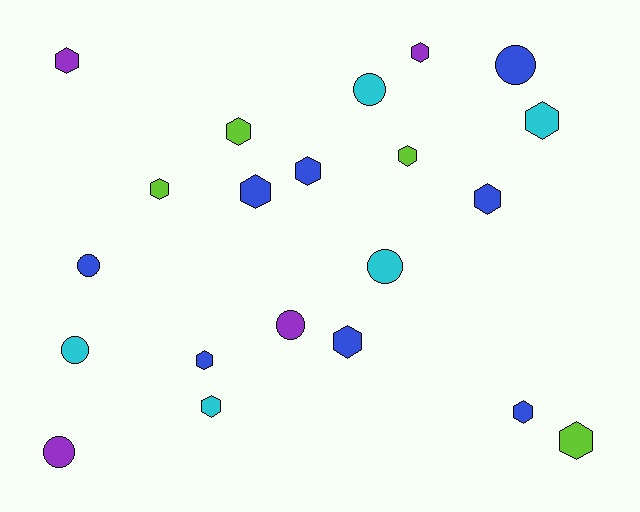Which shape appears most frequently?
Hexagon, with 14 objects.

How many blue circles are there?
There are 2 blue circles.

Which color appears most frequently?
Blue, with 8 objects.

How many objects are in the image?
There are 21 objects.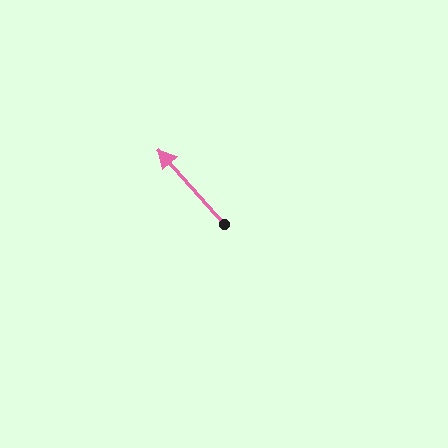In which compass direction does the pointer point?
Northwest.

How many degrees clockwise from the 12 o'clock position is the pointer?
Approximately 318 degrees.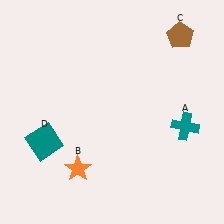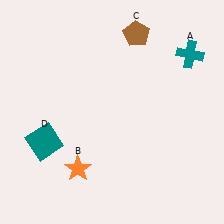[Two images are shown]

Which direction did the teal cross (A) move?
The teal cross (A) moved up.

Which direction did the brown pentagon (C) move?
The brown pentagon (C) moved left.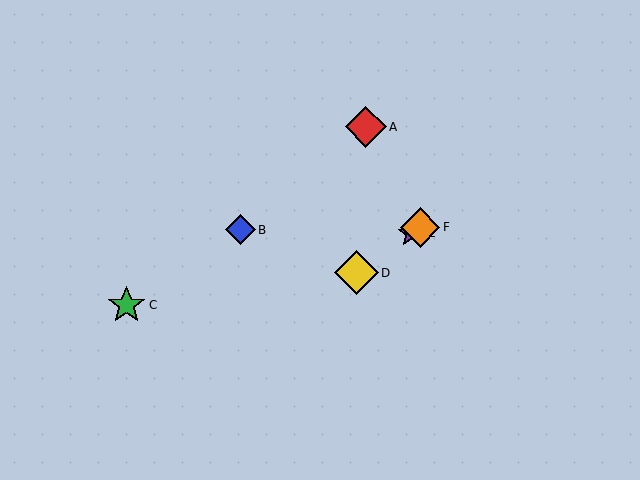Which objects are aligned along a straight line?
Objects D, E, F are aligned along a straight line.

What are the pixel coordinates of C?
Object C is at (127, 305).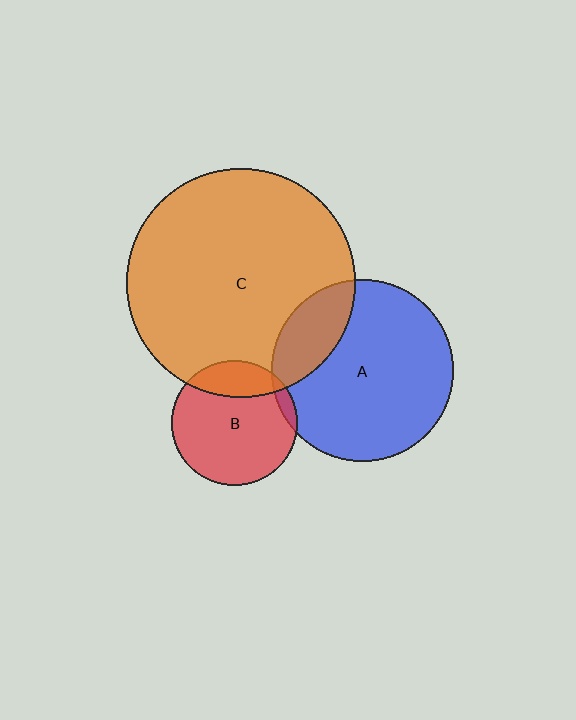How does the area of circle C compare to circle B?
Approximately 3.3 times.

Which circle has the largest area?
Circle C (orange).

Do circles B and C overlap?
Yes.